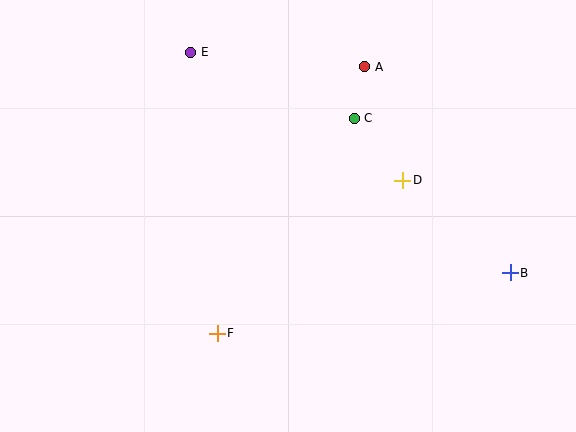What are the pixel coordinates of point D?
Point D is at (403, 180).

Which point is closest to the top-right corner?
Point A is closest to the top-right corner.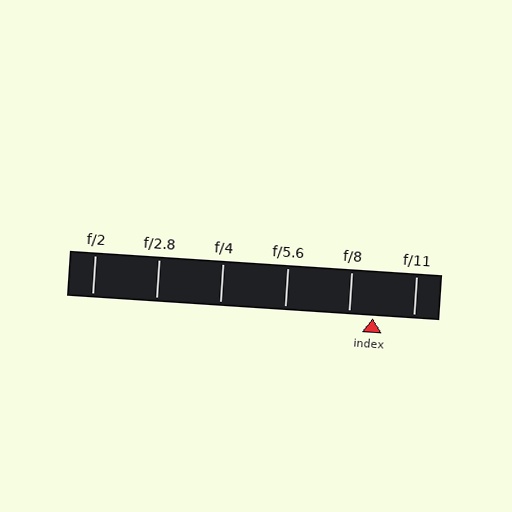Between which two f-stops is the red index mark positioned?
The index mark is between f/8 and f/11.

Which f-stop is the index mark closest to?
The index mark is closest to f/8.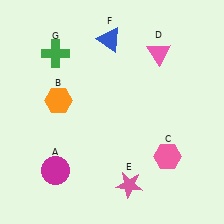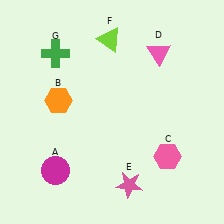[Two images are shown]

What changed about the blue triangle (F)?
In Image 1, F is blue. In Image 2, it changed to lime.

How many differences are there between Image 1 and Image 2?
There is 1 difference between the two images.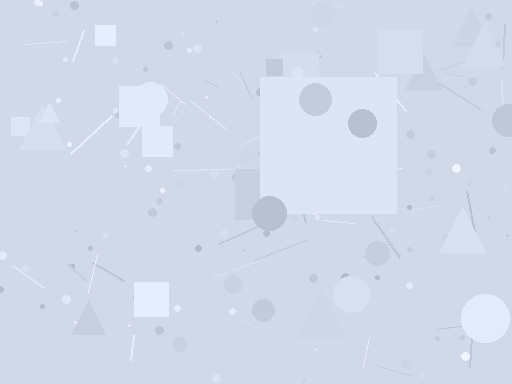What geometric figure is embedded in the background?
A square is embedded in the background.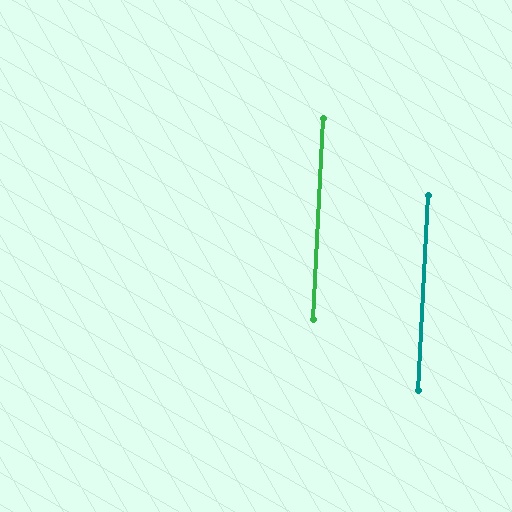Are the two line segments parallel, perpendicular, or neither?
Parallel — their directions differ by only 0.1°.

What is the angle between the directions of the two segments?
Approximately 0 degrees.